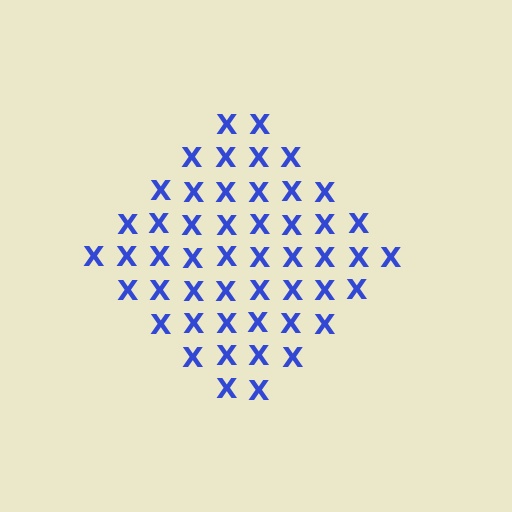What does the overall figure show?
The overall figure shows a diamond.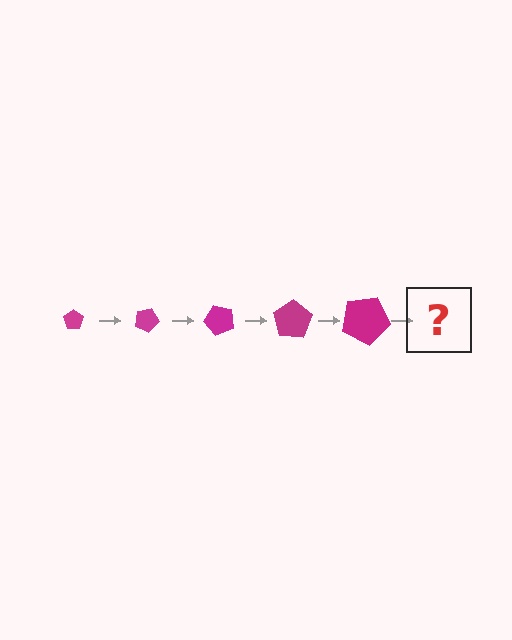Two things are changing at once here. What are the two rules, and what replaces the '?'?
The two rules are that the pentagon grows larger each step and it rotates 25 degrees each step. The '?' should be a pentagon, larger than the previous one and rotated 125 degrees from the start.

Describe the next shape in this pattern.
It should be a pentagon, larger than the previous one and rotated 125 degrees from the start.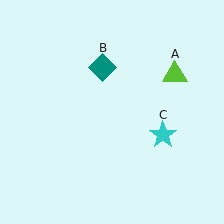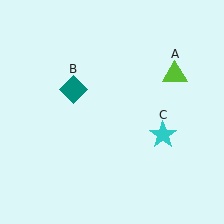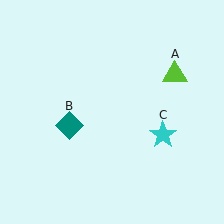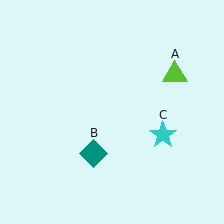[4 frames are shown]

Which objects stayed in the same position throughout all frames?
Lime triangle (object A) and cyan star (object C) remained stationary.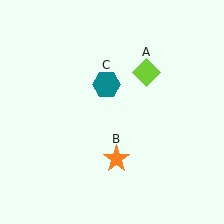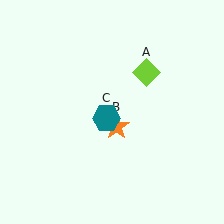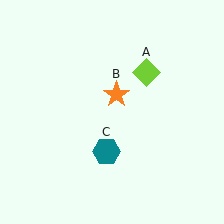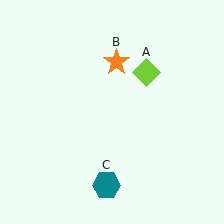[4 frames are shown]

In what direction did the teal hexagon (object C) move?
The teal hexagon (object C) moved down.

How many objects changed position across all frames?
2 objects changed position: orange star (object B), teal hexagon (object C).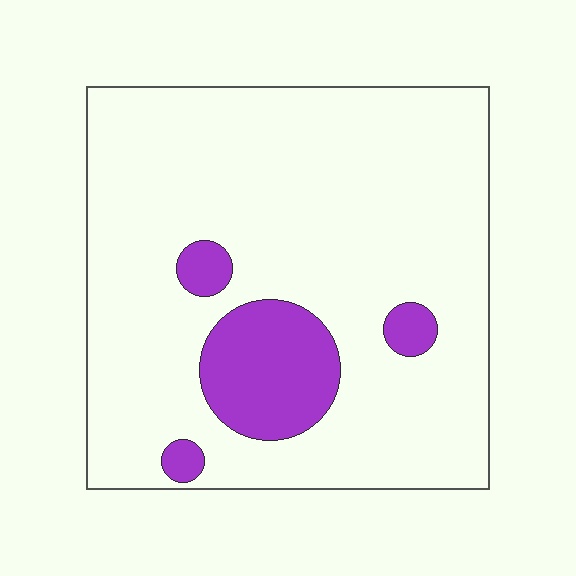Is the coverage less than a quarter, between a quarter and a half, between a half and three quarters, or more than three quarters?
Less than a quarter.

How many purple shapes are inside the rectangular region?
4.